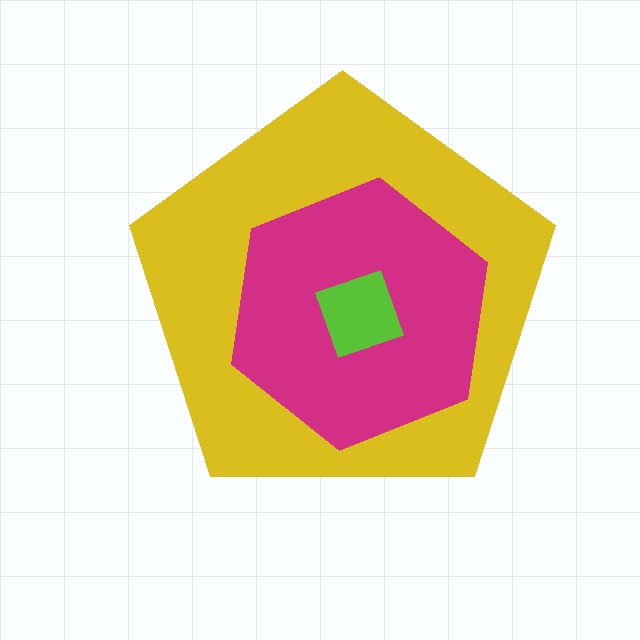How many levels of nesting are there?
3.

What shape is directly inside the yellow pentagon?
The magenta hexagon.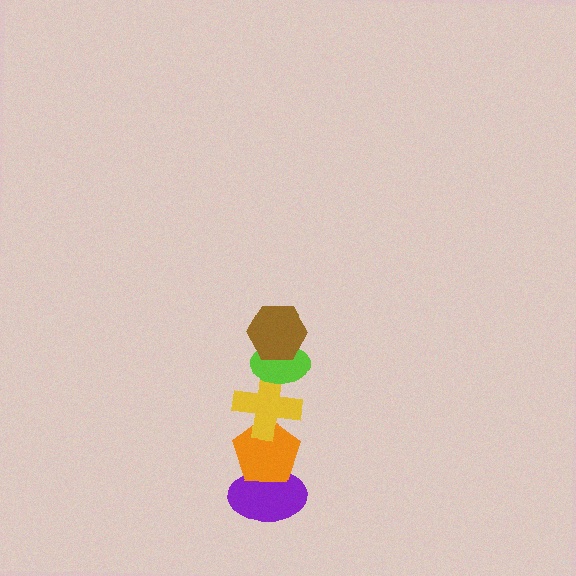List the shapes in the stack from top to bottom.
From top to bottom: the brown hexagon, the lime ellipse, the yellow cross, the orange pentagon, the purple ellipse.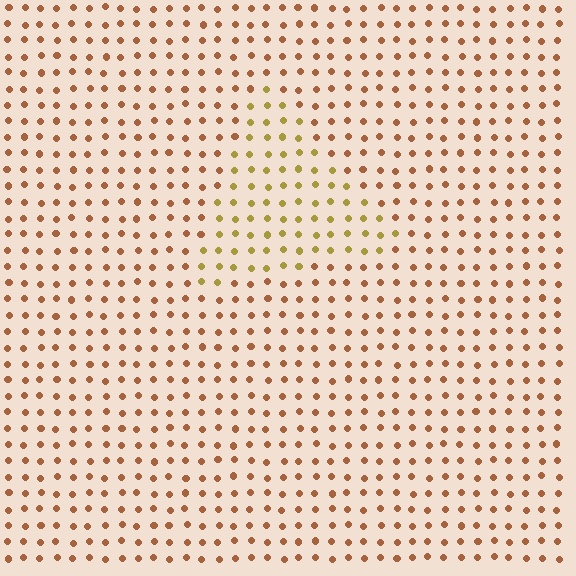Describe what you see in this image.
The image is filled with small brown elements in a uniform arrangement. A triangle-shaped region is visible where the elements are tinted to a slightly different hue, forming a subtle color boundary.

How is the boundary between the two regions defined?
The boundary is defined purely by a slight shift in hue (about 32 degrees). Spacing, size, and orientation are identical on both sides.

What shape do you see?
I see a triangle.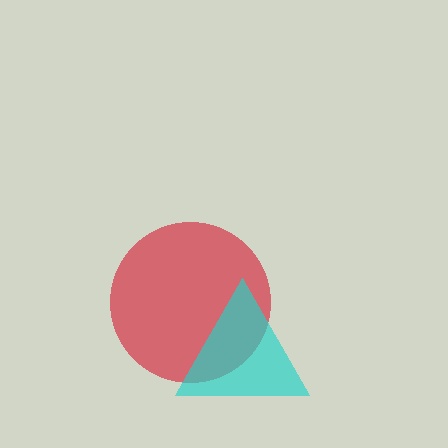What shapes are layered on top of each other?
The layered shapes are: a red circle, a cyan triangle.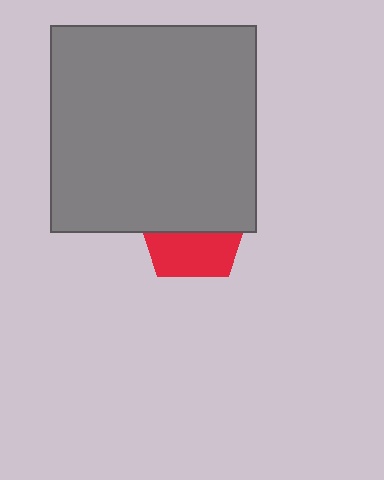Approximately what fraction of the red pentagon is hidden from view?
Roughly 57% of the red pentagon is hidden behind the gray square.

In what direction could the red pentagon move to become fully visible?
The red pentagon could move down. That would shift it out from behind the gray square entirely.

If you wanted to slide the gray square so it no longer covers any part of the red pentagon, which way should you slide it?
Slide it up — that is the most direct way to separate the two shapes.